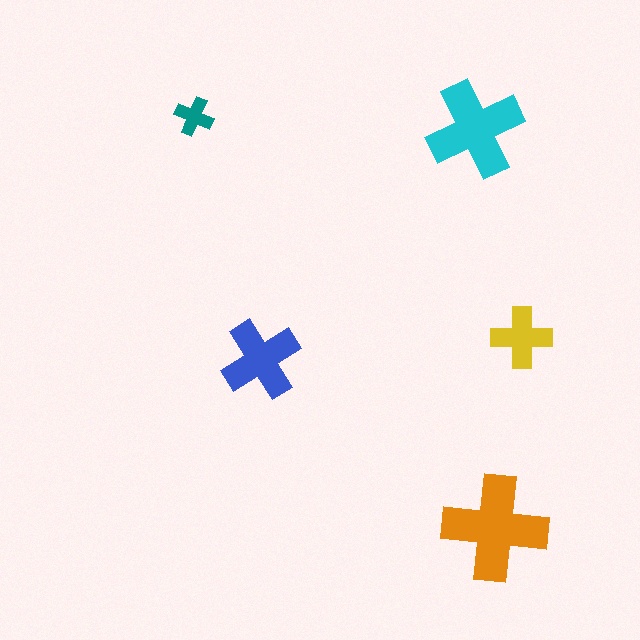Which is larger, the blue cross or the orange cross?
The orange one.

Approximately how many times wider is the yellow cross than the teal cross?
About 1.5 times wider.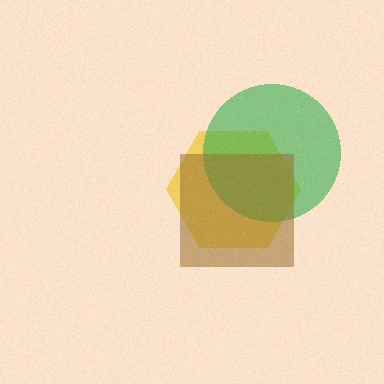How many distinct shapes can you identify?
There are 3 distinct shapes: a yellow hexagon, a green circle, a brown square.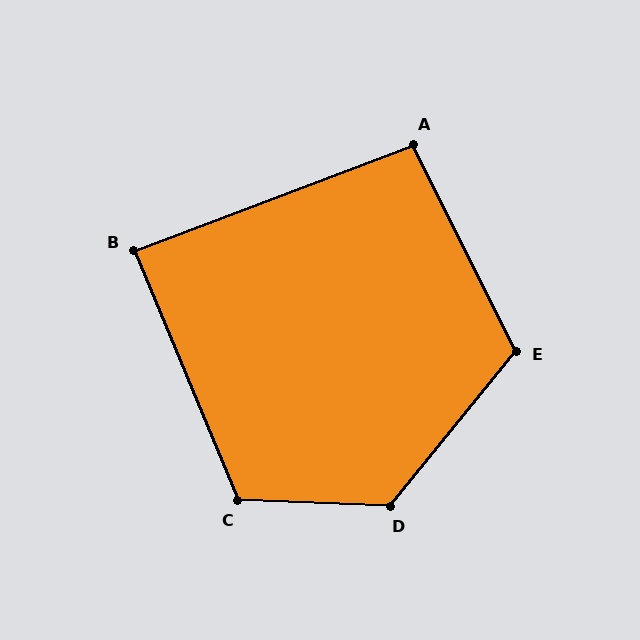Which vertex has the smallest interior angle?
B, at approximately 88 degrees.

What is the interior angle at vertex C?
Approximately 114 degrees (obtuse).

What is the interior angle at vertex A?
Approximately 96 degrees (obtuse).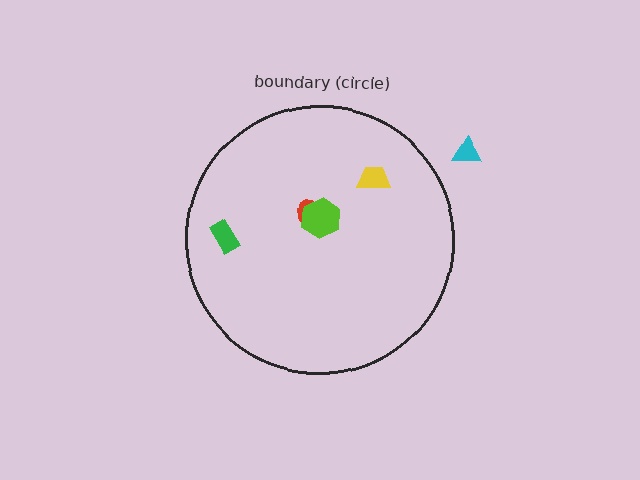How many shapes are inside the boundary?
4 inside, 1 outside.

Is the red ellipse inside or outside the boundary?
Inside.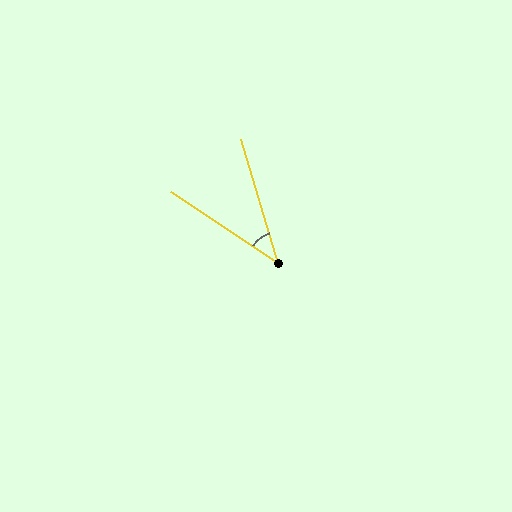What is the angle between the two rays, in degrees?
Approximately 40 degrees.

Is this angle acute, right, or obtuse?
It is acute.